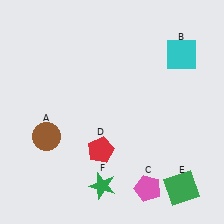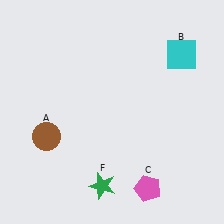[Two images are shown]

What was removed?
The green square (E), the red pentagon (D) were removed in Image 2.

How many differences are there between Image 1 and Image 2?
There are 2 differences between the two images.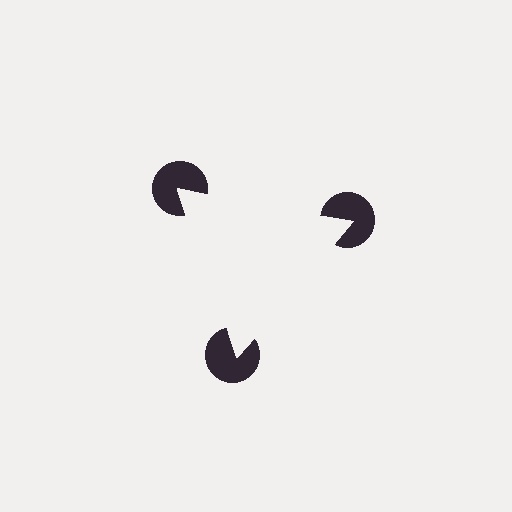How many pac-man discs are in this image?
There are 3 — one at each vertex of the illusory triangle.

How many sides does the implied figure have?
3 sides.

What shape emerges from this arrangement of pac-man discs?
An illusory triangle — its edges are inferred from the aligned wedge cuts in the pac-man discs, not physically drawn.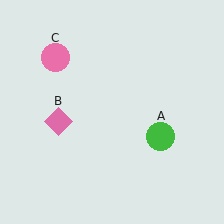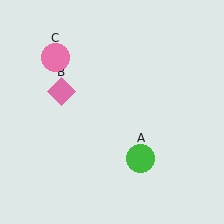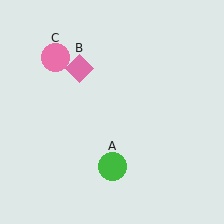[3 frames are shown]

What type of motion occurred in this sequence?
The green circle (object A), pink diamond (object B) rotated clockwise around the center of the scene.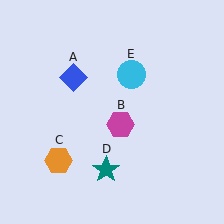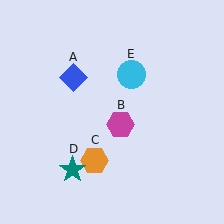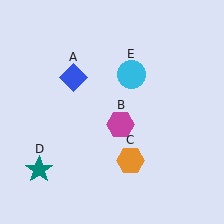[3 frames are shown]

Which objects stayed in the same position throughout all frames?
Blue diamond (object A) and magenta hexagon (object B) and cyan circle (object E) remained stationary.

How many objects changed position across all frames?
2 objects changed position: orange hexagon (object C), teal star (object D).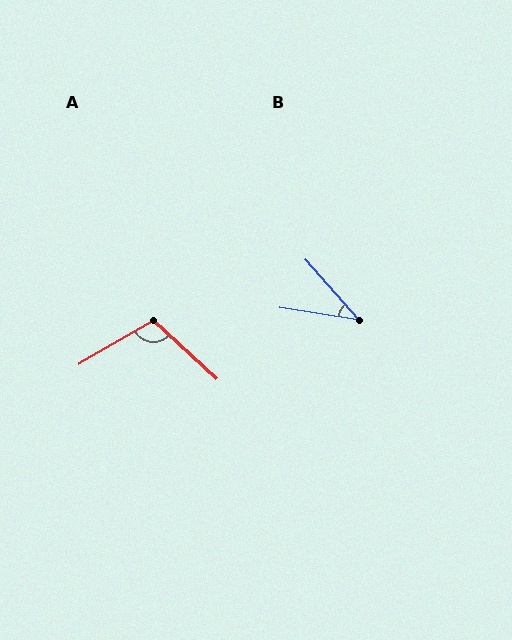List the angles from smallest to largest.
B (40°), A (107°).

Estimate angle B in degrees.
Approximately 40 degrees.